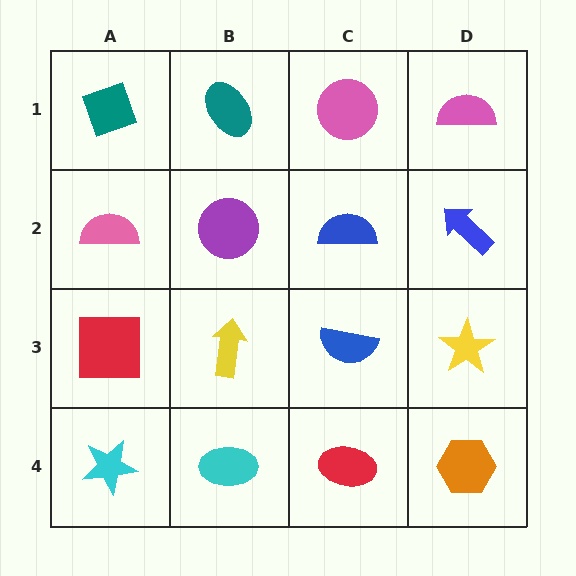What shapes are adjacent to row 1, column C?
A blue semicircle (row 2, column C), a teal ellipse (row 1, column B), a pink semicircle (row 1, column D).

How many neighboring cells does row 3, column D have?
3.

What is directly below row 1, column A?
A pink semicircle.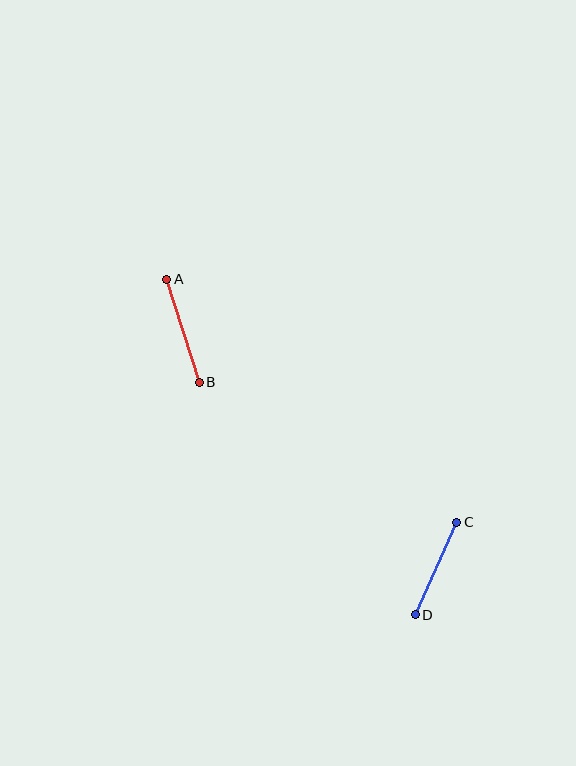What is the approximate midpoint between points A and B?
The midpoint is at approximately (183, 331) pixels.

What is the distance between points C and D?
The distance is approximately 101 pixels.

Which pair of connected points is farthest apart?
Points A and B are farthest apart.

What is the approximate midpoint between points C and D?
The midpoint is at approximately (436, 569) pixels.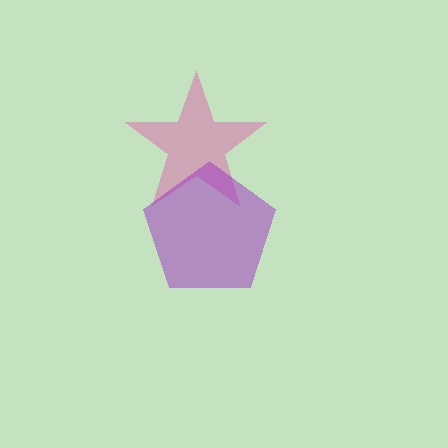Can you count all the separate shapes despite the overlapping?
Yes, there are 2 separate shapes.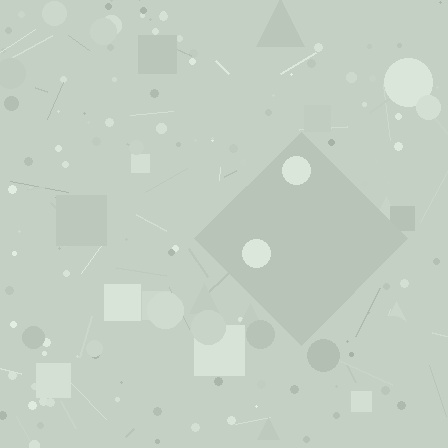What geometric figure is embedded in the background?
A diamond is embedded in the background.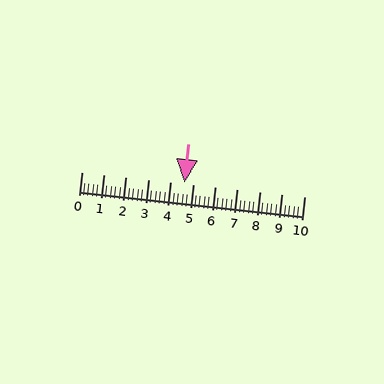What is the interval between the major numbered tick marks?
The major tick marks are spaced 1 units apart.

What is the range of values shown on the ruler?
The ruler shows values from 0 to 10.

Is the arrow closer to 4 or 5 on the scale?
The arrow is closer to 5.